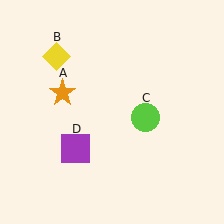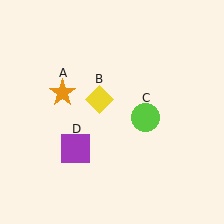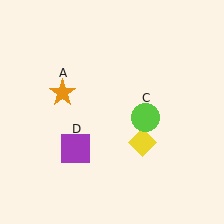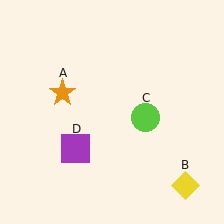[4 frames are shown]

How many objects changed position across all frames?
1 object changed position: yellow diamond (object B).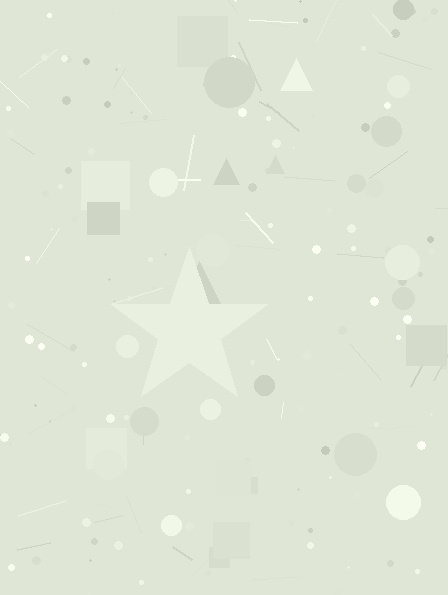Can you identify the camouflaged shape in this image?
The camouflaged shape is a star.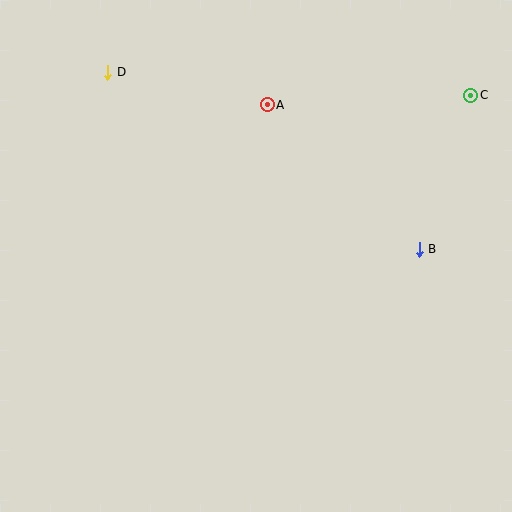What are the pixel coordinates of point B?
Point B is at (419, 249).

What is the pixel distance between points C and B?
The distance between C and B is 163 pixels.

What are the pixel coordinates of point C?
Point C is at (471, 95).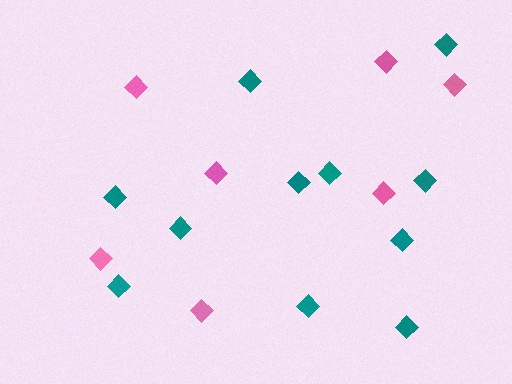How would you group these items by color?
There are 2 groups: one group of pink diamonds (7) and one group of teal diamonds (11).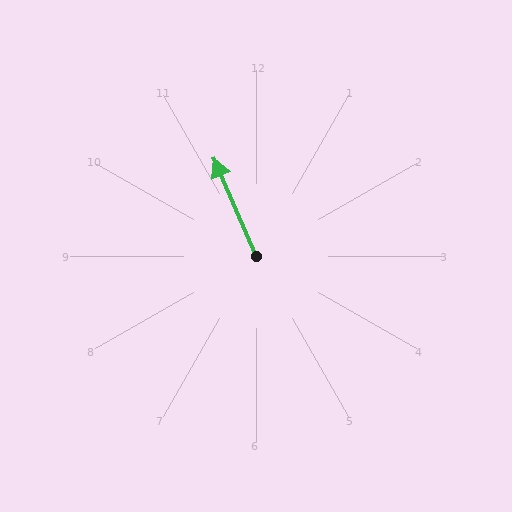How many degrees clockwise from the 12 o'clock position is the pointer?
Approximately 337 degrees.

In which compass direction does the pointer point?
Northwest.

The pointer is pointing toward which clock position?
Roughly 11 o'clock.